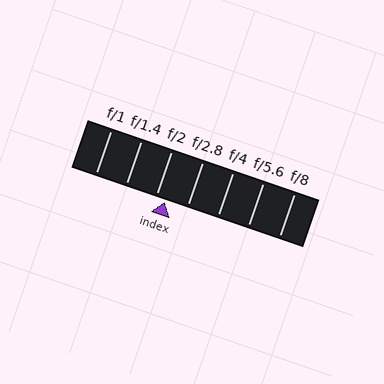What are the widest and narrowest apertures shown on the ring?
The widest aperture shown is f/1 and the narrowest is f/8.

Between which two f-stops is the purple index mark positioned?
The index mark is between f/2 and f/2.8.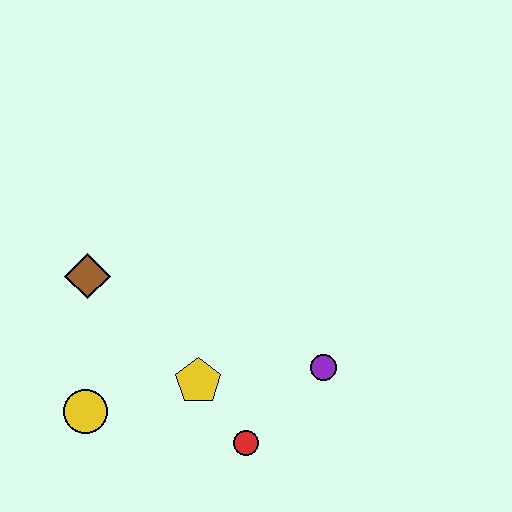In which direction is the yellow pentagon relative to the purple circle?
The yellow pentagon is to the left of the purple circle.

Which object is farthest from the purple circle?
The brown diamond is farthest from the purple circle.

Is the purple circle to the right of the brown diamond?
Yes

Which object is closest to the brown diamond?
The yellow circle is closest to the brown diamond.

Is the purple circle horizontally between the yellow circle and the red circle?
No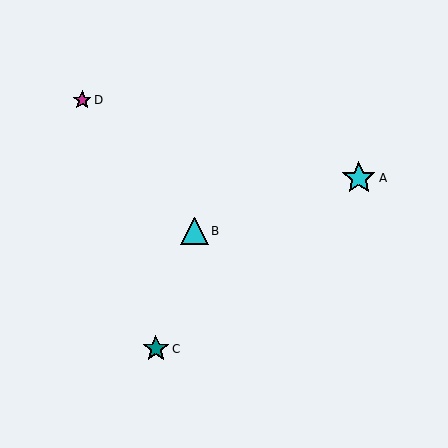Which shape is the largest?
The cyan star (labeled A) is the largest.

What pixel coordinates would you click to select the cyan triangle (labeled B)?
Click at (194, 231) to select the cyan triangle B.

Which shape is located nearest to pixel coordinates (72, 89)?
The magenta star (labeled D) at (82, 100) is nearest to that location.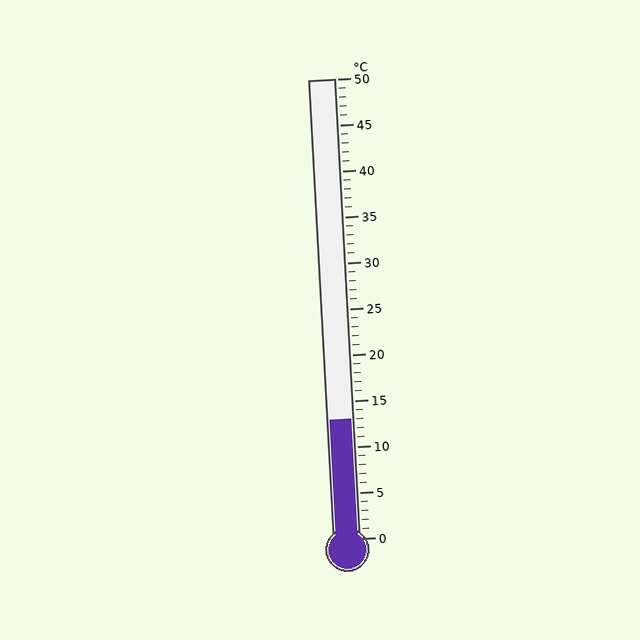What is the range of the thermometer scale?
The thermometer scale ranges from 0°C to 50°C.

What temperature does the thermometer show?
The thermometer shows approximately 13°C.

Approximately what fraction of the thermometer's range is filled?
The thermometer is filled to approximately 25% of its range.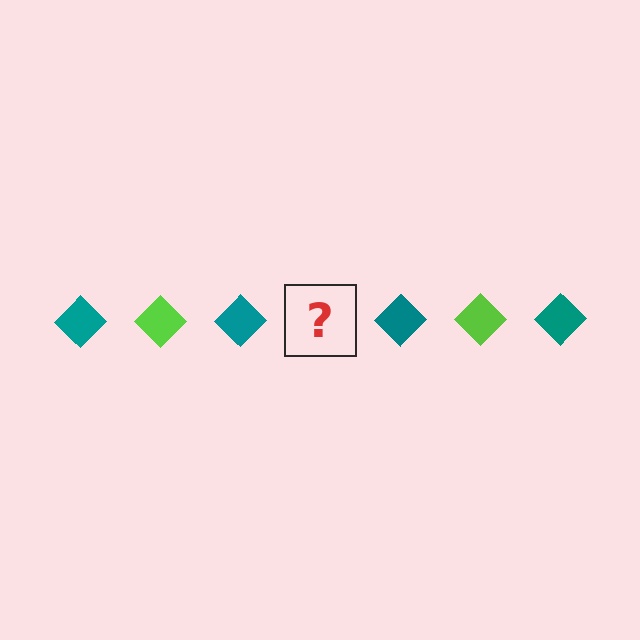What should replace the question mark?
The question mark should be replaced with a lime diamond.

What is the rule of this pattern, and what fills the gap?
The rule is that the pattern cycles through teal, lime diamonds. The gap should be filled with a lime diamond.